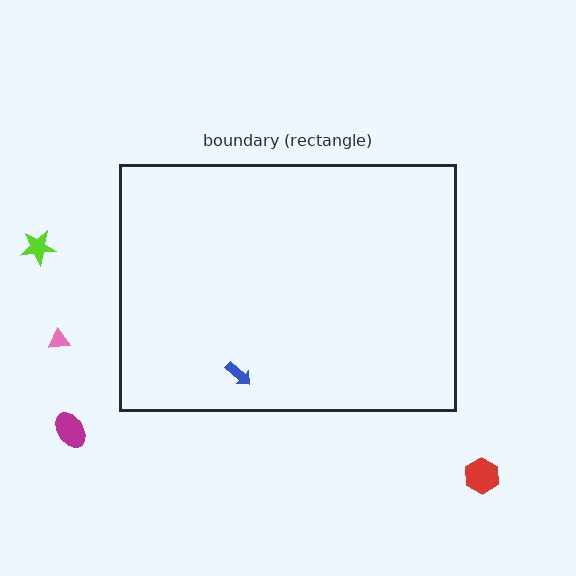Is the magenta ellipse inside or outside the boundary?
Outside.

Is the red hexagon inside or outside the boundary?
Outside.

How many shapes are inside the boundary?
1 inside, 4 outside.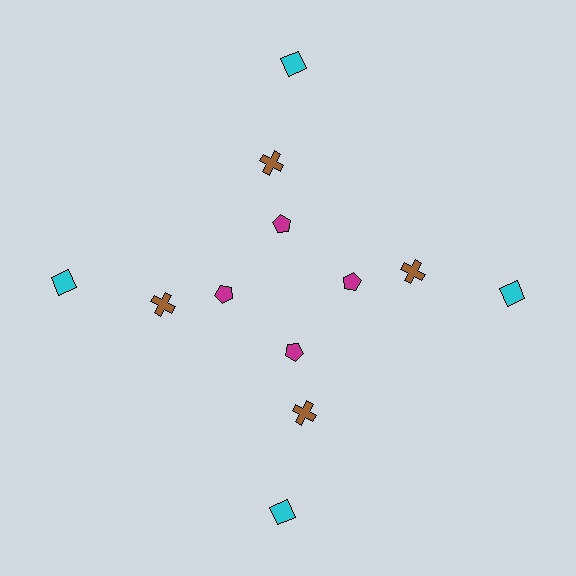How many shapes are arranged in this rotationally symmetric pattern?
There are 12 shapes, arranged in 4 groups of 3.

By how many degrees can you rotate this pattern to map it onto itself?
The pattern maps onto itself every 90 degrees of rotation.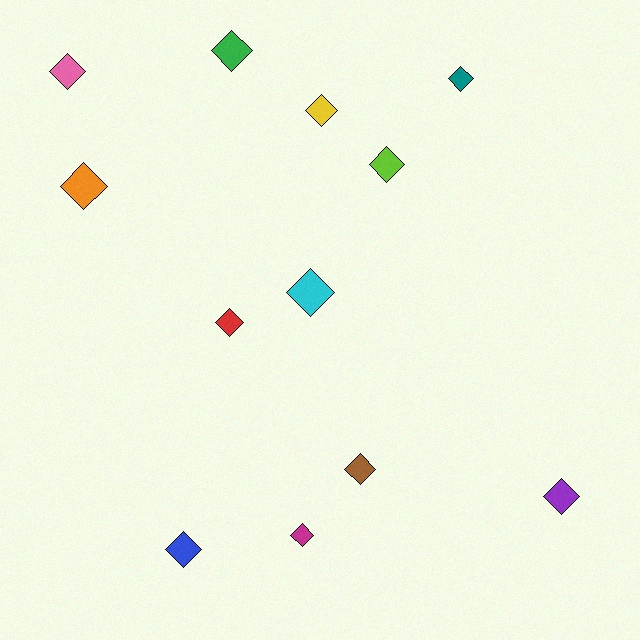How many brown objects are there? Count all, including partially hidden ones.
There is 1 brown object.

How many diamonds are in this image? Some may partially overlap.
There are 12 diamonds.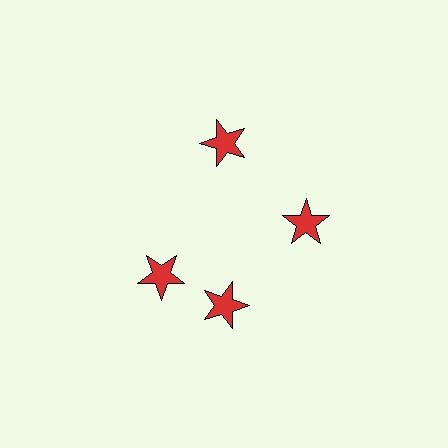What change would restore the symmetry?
The symmetry would be restored by rotating it back into even spacing with its neighbors so that all 4 stars sit at equal angles and equal distance from the center.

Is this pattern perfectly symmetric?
No. The 4 red stars are arranged in a ring, but one element near the 9 o'clock position is rotated out of alignment along the ring, breaking the 4-fold rotational symmetry.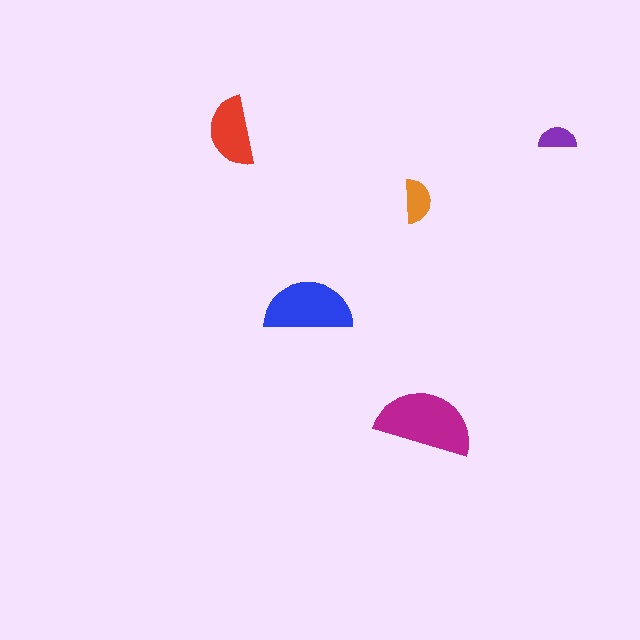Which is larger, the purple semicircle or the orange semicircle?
The orange one.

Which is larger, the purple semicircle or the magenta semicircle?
The magenta one.